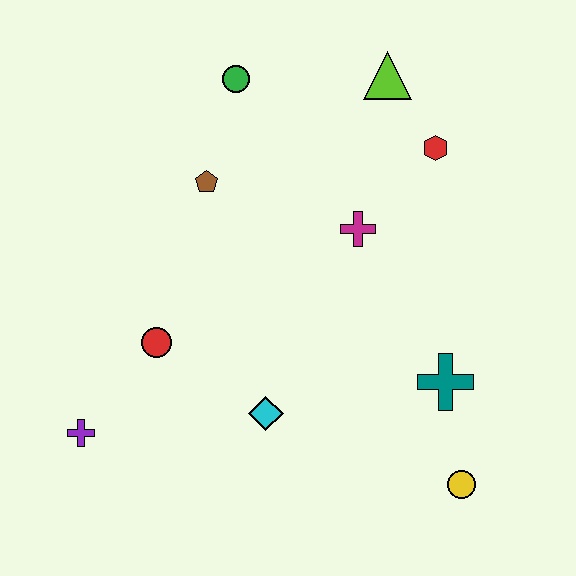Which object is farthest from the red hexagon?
The purple cross is farthest from the red hexagon.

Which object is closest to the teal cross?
The yellow circle is closest to the teal cross.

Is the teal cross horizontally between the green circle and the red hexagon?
No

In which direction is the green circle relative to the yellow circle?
The green circle is above the yellow circle.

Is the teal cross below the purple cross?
No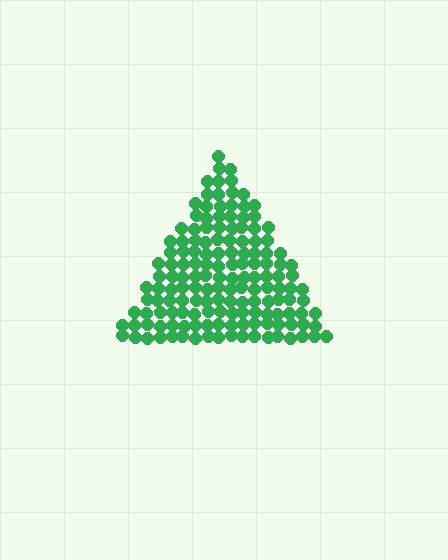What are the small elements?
The small elements are circles.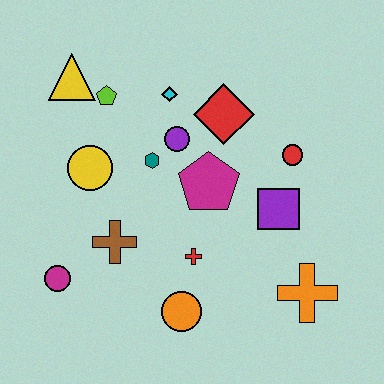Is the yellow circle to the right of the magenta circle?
Yes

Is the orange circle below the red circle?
Yes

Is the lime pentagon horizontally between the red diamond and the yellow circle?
Yes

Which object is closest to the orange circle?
The red cross is closest to the orange circle.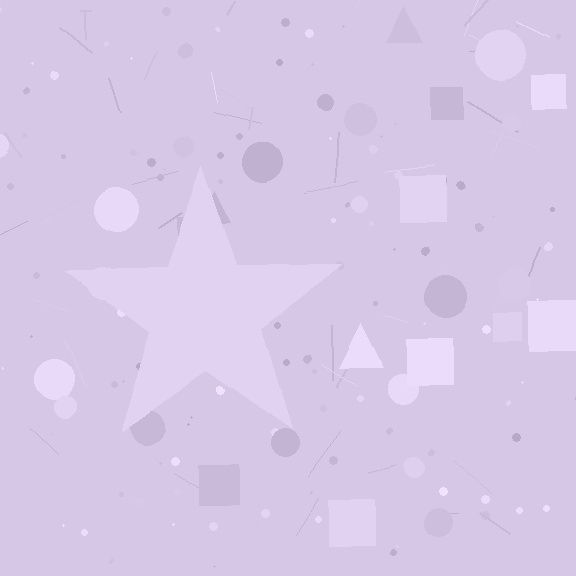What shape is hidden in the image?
A star is hidden in the image.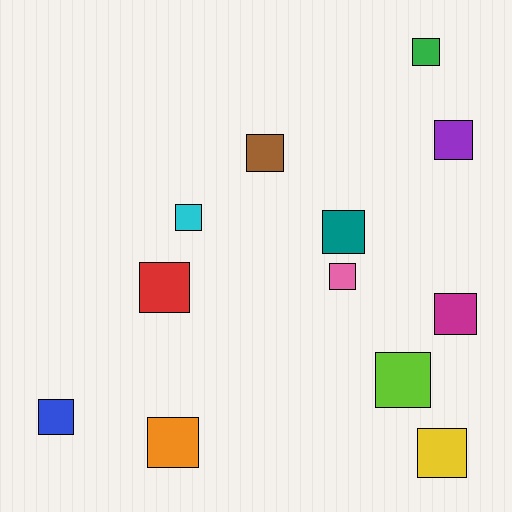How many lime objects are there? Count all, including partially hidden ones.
There is 1 lime object.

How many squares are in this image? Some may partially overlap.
There are 12 squares.